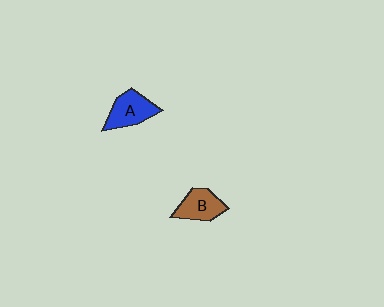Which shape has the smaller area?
Shape B (brown).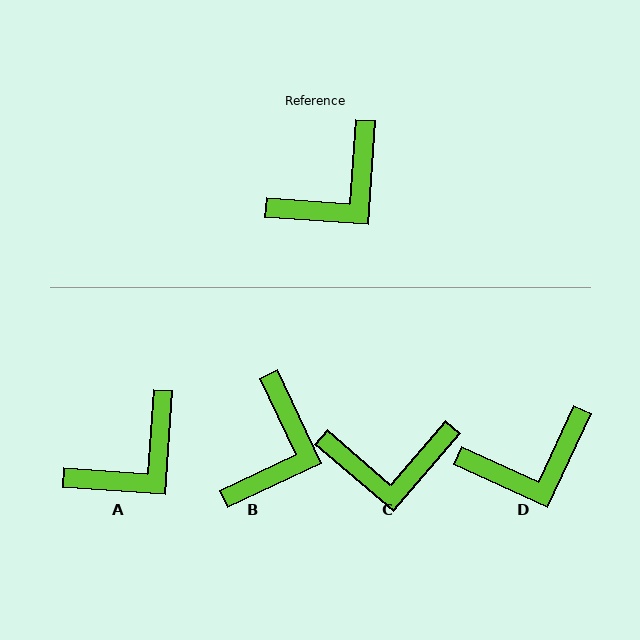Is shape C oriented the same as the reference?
No, it is off by about 37 degrees.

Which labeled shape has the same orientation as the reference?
A.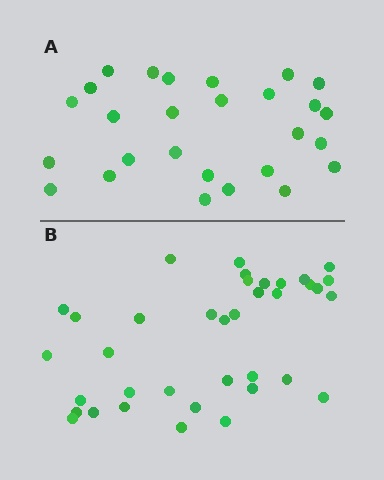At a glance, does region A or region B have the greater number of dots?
Region B (the bottom region) has more dots.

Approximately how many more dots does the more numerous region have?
Region B has roughly 10 or so more dots than region A.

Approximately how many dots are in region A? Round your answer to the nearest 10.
About 30 dots. (The exact count is 27, which rounds to 30.)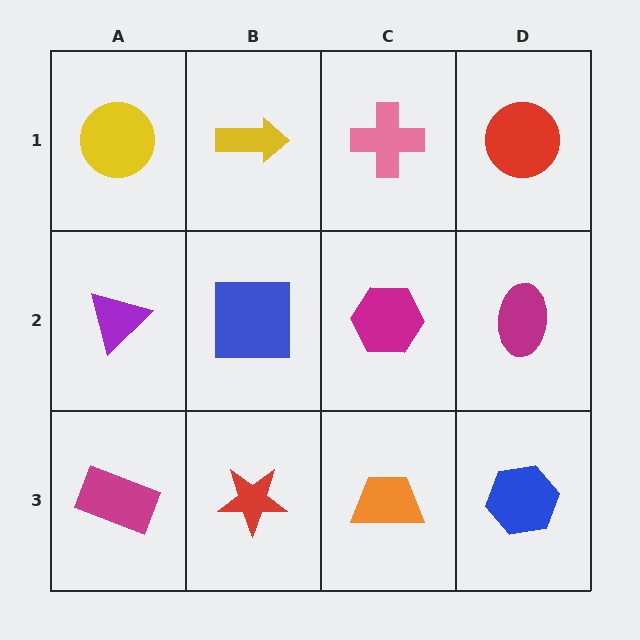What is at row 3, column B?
A red star.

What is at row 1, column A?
A yellow circle.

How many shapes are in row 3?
4 shapes.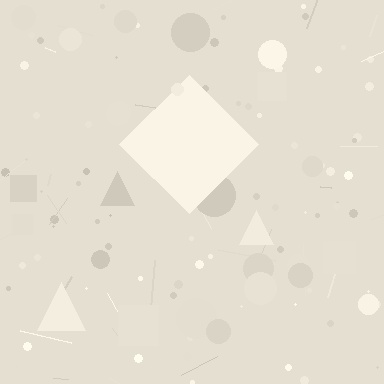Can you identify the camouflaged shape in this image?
The camouflaged shape is a diamond.